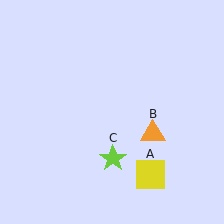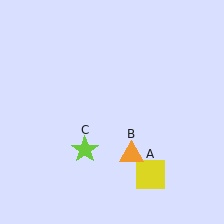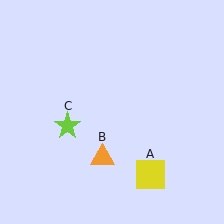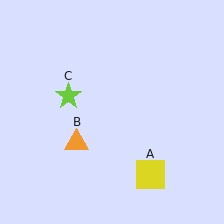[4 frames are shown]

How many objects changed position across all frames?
2 objects changed position: orange triangle (object B), lime star (object C).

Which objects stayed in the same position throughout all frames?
Yellow square (object A) remained stationary.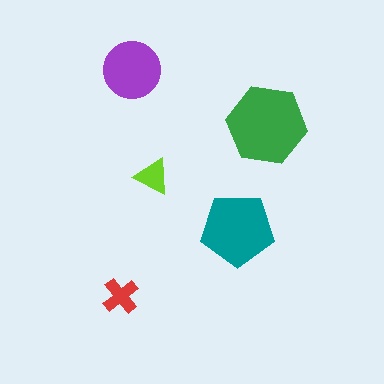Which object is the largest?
The green hexagon.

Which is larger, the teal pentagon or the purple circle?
The teal pentagon.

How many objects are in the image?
There are 5 objects in the image.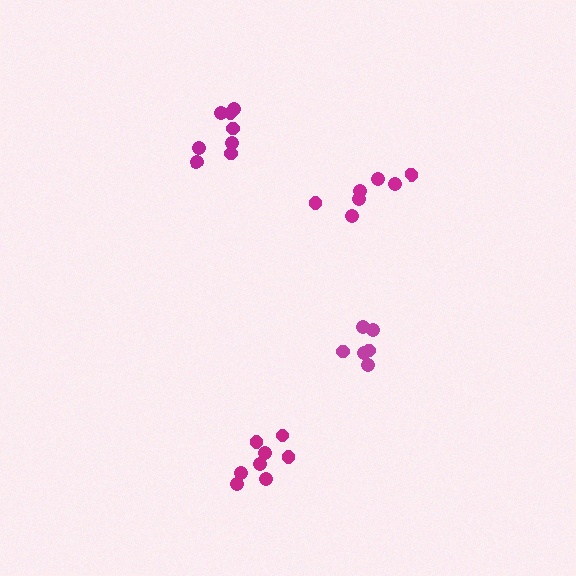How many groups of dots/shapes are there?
There are 4 groups.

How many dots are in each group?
Group 1: 8 dots, Group 2: 7 dots, Group 3: 8 dots, Group 4: 6 dots (29 total).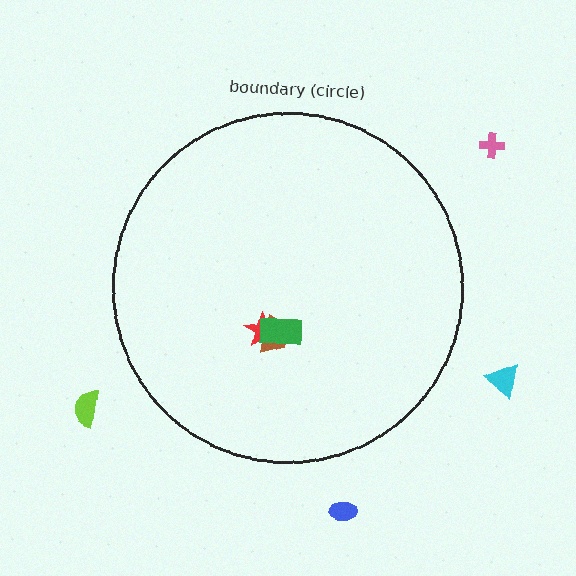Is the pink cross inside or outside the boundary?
Outside.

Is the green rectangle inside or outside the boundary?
Inside.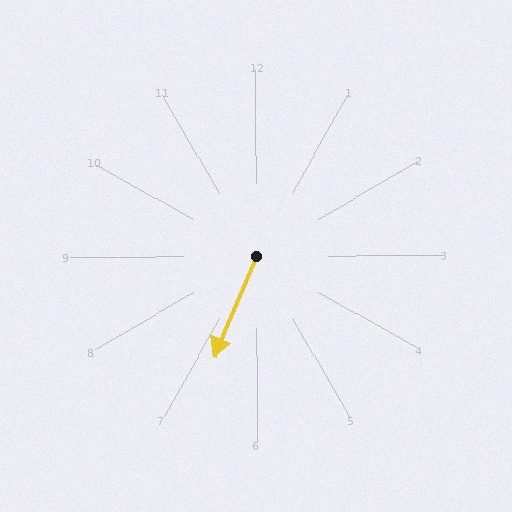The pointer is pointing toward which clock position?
Roughly 7 o'clock.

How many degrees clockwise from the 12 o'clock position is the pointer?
Approximately 203 degrees.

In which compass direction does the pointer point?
Southwest.